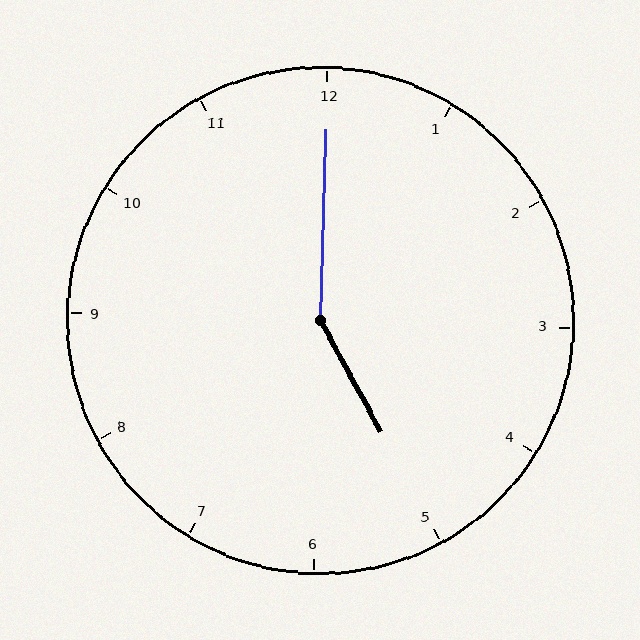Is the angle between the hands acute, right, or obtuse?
It is obtuse.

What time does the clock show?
5:00.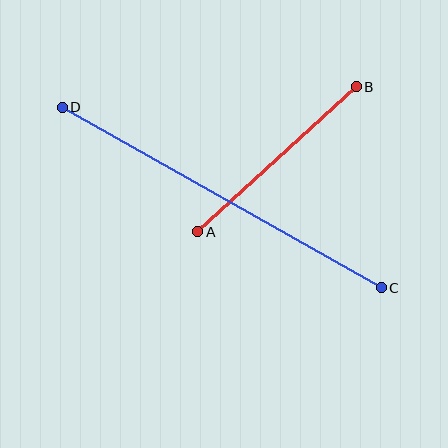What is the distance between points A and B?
The distance is approximately 215 pixels.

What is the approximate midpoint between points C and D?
The midpoint is at approximately (222, 198) pixels.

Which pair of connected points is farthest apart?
Points C and D are farthest apart.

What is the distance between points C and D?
The distance is approximately 366 pixels.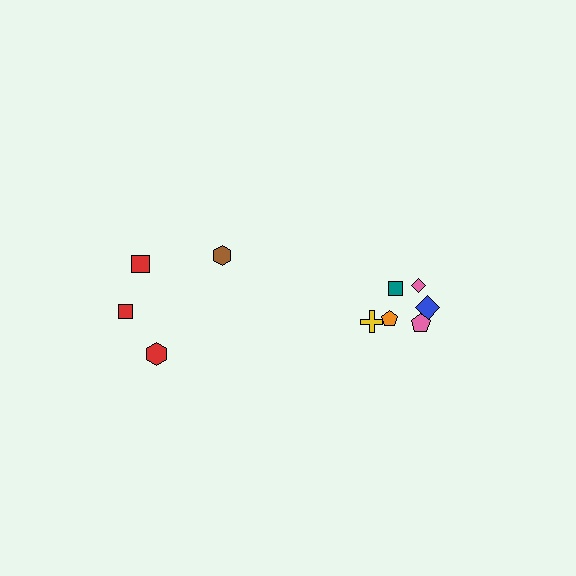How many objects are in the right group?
There are 6 objects.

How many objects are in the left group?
There are 4 objects.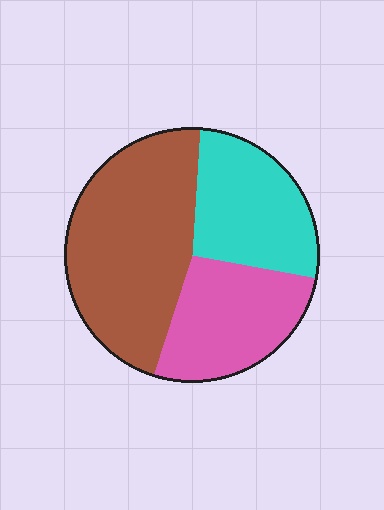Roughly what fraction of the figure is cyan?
Cyan covers around 25% of the figure.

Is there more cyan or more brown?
Brown.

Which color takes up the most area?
Brown, at roughly 45%.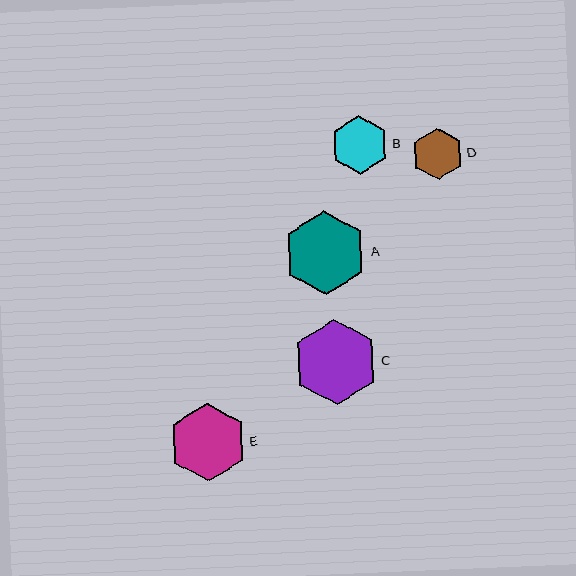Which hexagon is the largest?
Hexagon C is the largest with a size of approximately 85 pixels.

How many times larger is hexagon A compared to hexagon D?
Hexagon A is approximately 1.6 times the size of hexagon D.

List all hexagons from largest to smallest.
From largest to smallest: C, A, E, B, D.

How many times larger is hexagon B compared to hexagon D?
Hexagon B is approximately 1.1 times the size of hexagon D.